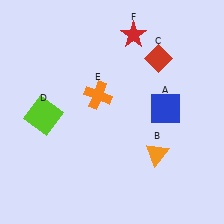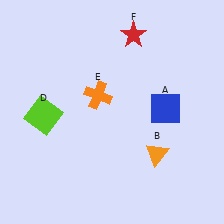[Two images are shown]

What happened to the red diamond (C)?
The red diamond (C) was removed in Image 2. It was in the top-right area of Image 1.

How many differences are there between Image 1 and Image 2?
There is 1 difference between the two images.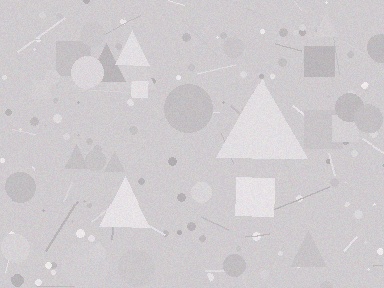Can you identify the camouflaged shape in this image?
The camouflaged shape is a triangle.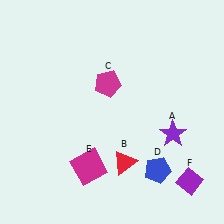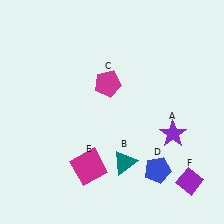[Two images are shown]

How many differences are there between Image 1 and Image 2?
There is 1 difference between the two images.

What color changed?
The triangle (B) changed from red in Image 1 to teal in Image 2.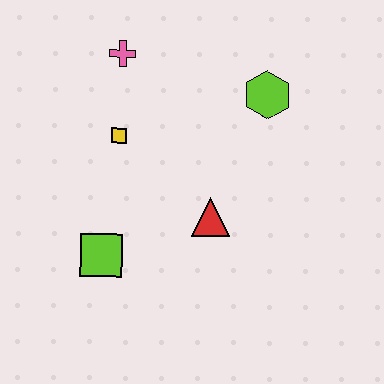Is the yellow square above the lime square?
Yes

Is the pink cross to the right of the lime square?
Yes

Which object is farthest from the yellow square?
The lime hexagon is farthest from the yellow square.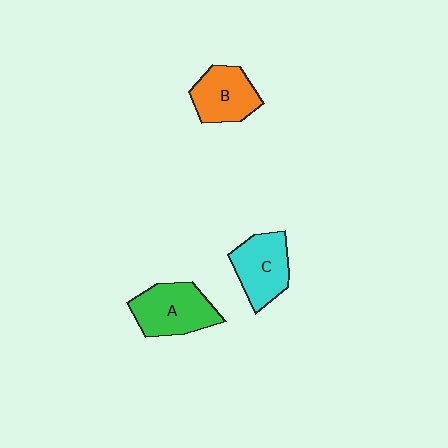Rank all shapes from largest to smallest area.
From largest to smallest: A (green), C (cyan), B (orange).